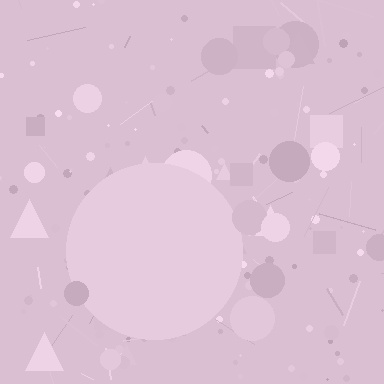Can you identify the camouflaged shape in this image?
The camouflaged shape is a circle.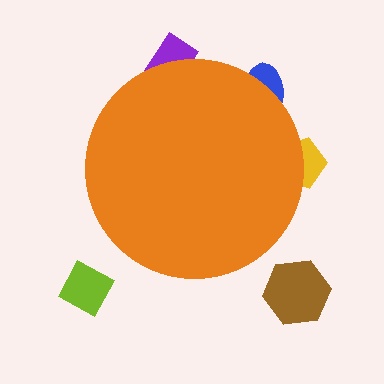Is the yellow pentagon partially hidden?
Yes, the yellow pentagon is partially hidden behind the orange circle.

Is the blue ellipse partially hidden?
Yes, the blue ellipse is partially hidden behind the orange circle.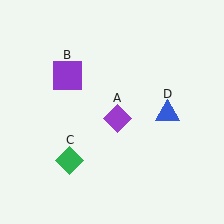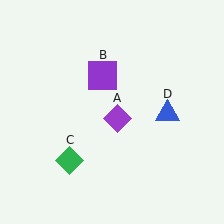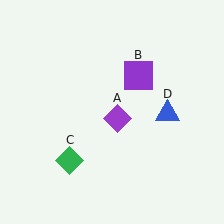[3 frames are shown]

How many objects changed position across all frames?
1 object changed position: purple square (object B).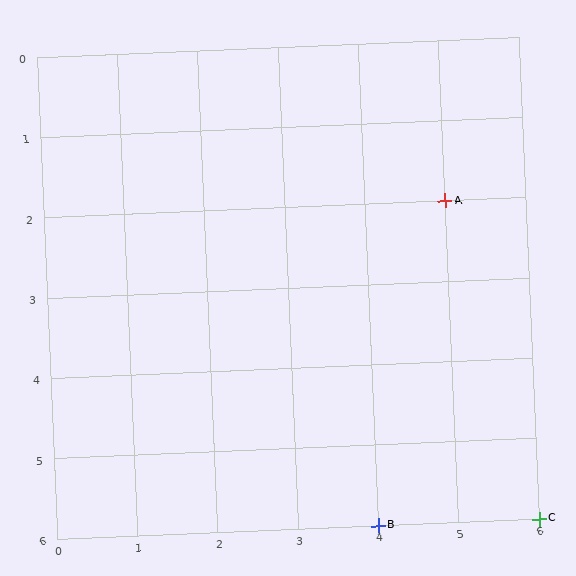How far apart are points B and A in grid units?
Points B and A are 1 column and 4 rows apart (about 4.1 grid units diagonally).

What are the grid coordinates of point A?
Point A is at grid coordinates (5, 2).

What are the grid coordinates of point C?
Point C is at grid coordinates (6, 6).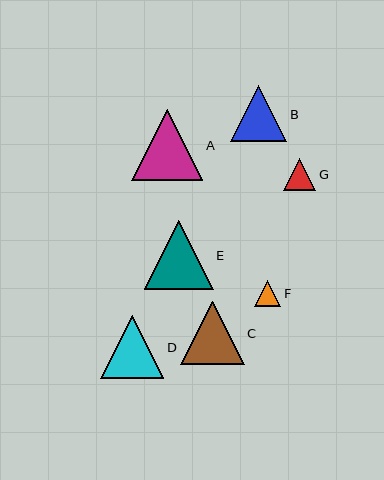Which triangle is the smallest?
Triangle F is the smallest with a size of approximately 26 pixels.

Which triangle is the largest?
Triangle A is the largest with a size of approximately 71 pixels.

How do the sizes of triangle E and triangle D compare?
Triangle E and triangle D are approximately the same size.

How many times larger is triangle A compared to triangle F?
Triangle A is approximately 2.8 times the size of triangle F.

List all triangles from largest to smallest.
From largest to smallest: A, E, D, C, B, G, F.